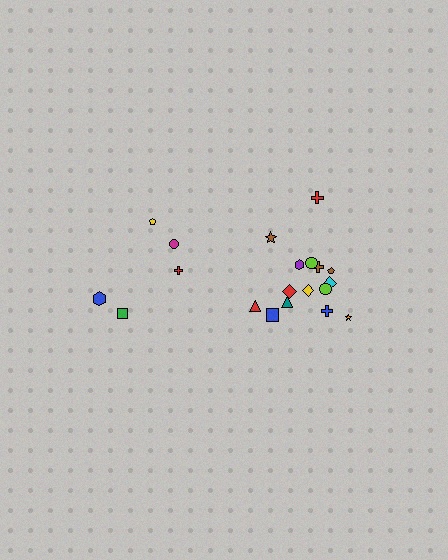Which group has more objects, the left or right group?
The right group.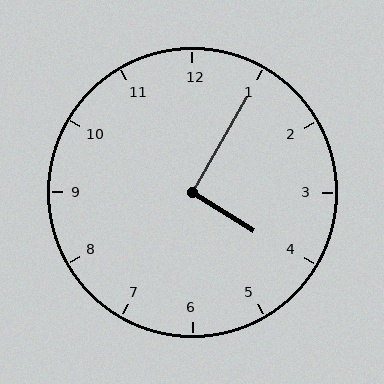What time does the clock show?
4:05.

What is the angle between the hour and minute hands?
Approximately 92 degrees.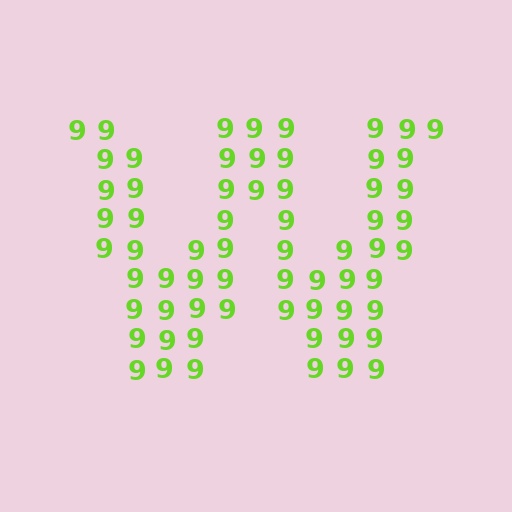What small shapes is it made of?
It is made of small digit 9's.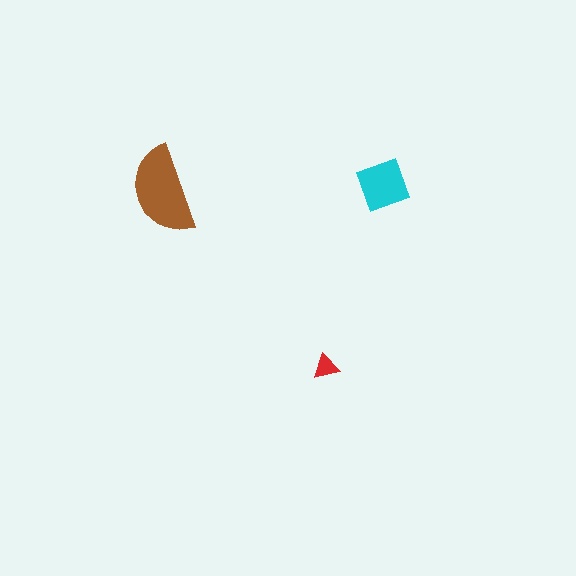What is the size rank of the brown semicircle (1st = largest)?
1st.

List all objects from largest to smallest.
The brown semicircle, the cyan diamond, the red triangle.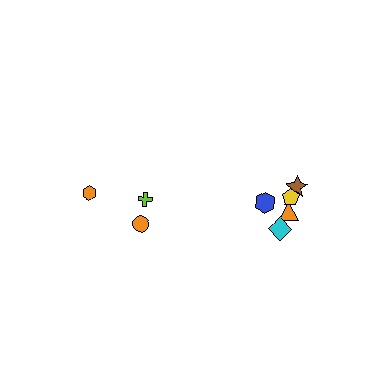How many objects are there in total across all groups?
There are 8 objects.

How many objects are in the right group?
There are 5 objects.